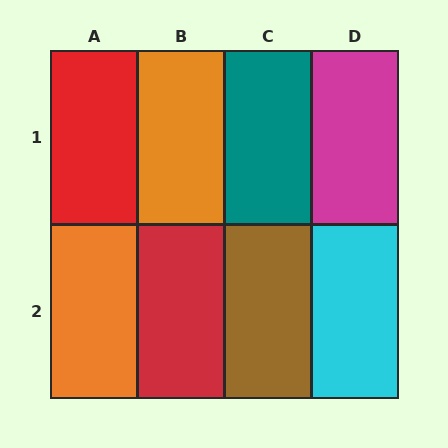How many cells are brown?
1 cell is brown.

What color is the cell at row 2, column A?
Orange.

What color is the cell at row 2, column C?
Brown.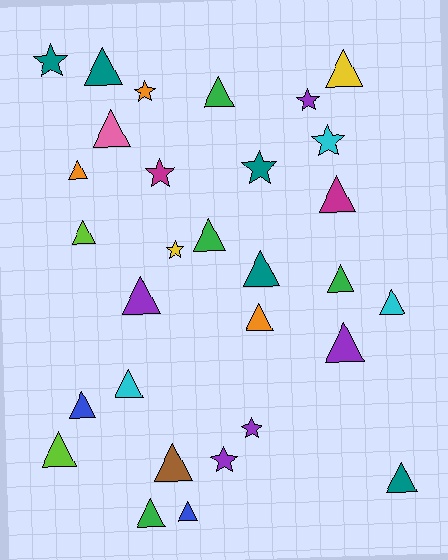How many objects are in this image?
There are 30 objects.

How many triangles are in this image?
There are 21 triangles.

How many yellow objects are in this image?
There are 2 yellow objects.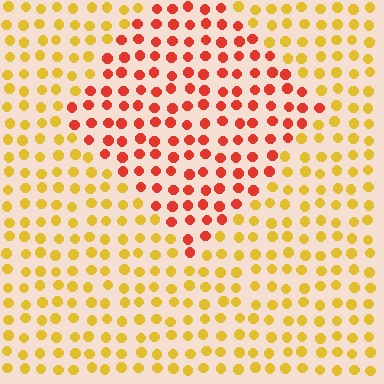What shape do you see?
I see a diamond.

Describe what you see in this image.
The image is filled with small yellow elements in a uniform arrangement. A diamond-shaped region is visible where the elements are tinted to a slightly different hue, forming a subtle color boundary.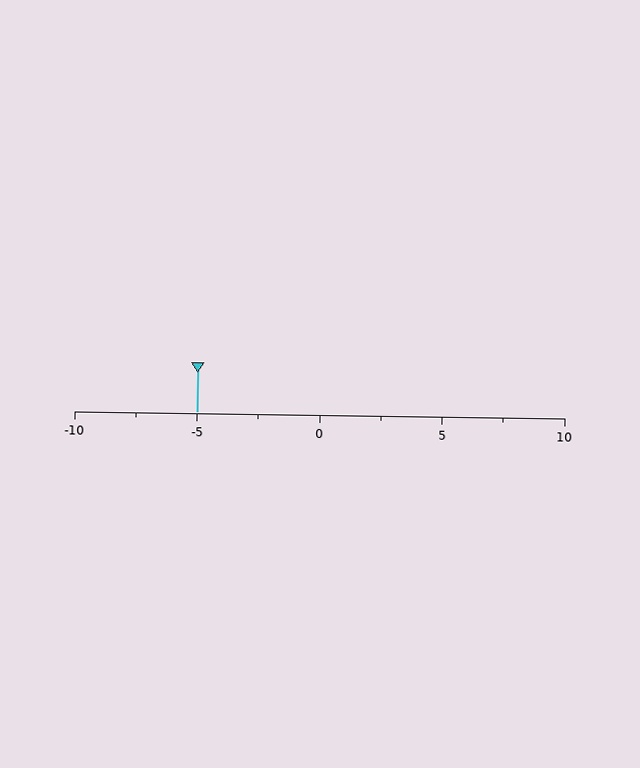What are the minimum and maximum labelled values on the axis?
The axis runs from -10 to 10.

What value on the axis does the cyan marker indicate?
The marker indicates approximately -5.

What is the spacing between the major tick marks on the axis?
The major ticks are spaced 5 apart.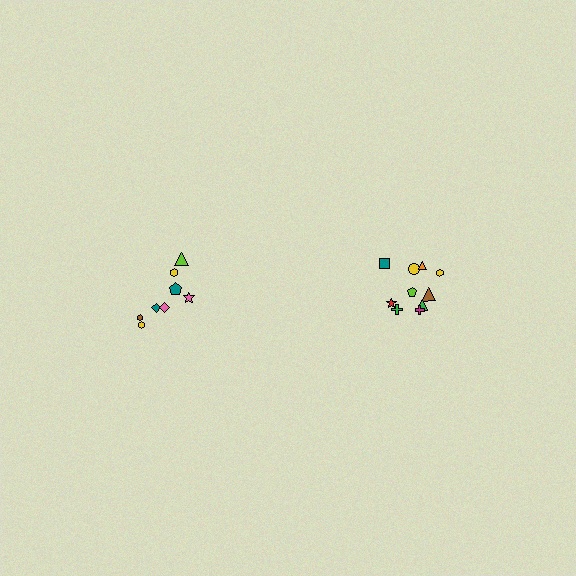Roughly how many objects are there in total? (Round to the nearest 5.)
Roughly 20 objects in total.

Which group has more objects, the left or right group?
The right group.